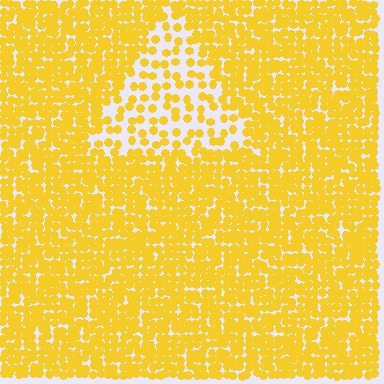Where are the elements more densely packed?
The elements are more densely packed outside the triangle boundary.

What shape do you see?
I see a triangle.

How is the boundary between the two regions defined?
The boundary is defined by a change in element density (approximately 2.4x ratio). All elements are the same color, size, and shape.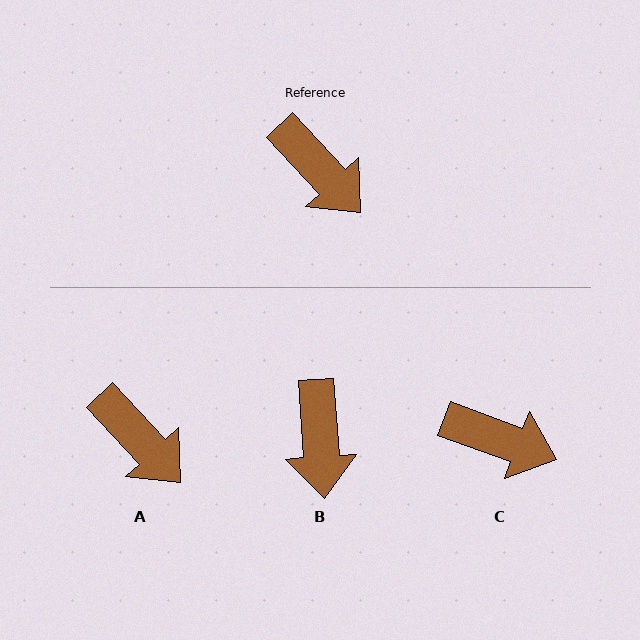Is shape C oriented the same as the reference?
No, it is off by about 27 degrees.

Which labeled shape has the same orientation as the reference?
A.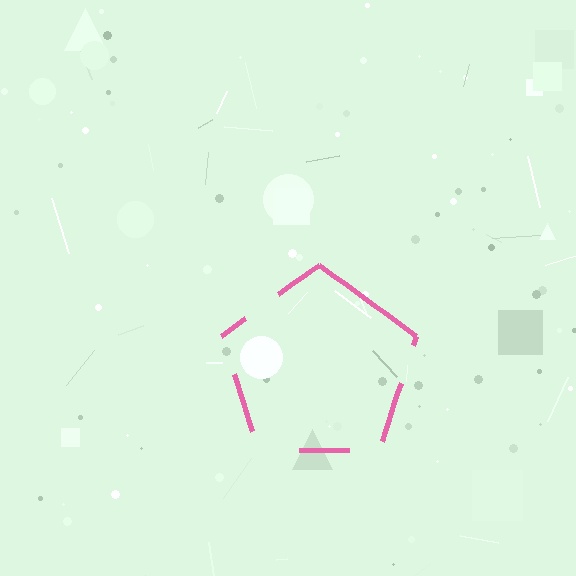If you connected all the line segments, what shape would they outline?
They would outline a pentagon.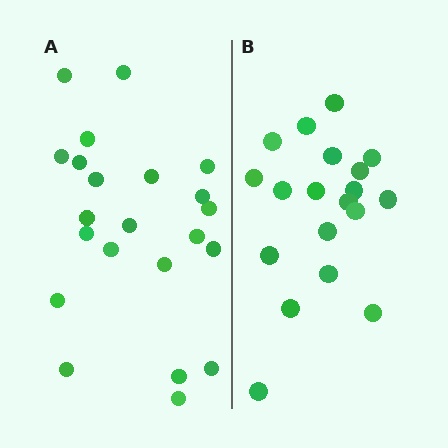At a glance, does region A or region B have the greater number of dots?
Region A (the left region) has more dots.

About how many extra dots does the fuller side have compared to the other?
Region A has just a few more — roughly 2 or 3 more dots than region B.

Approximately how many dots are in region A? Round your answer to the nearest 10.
About 20 dots. (The exact count is 22, which rounds to 20.)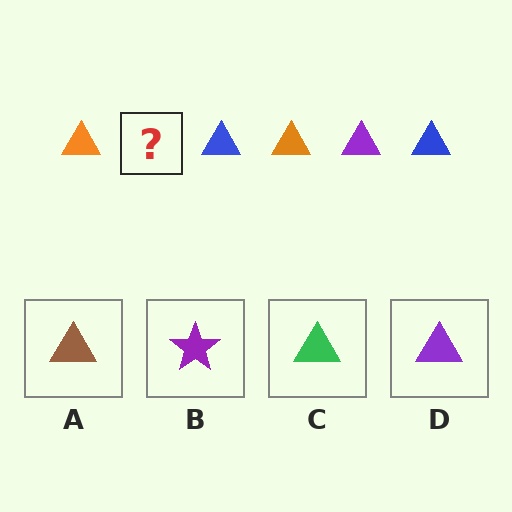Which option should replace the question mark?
Option D.